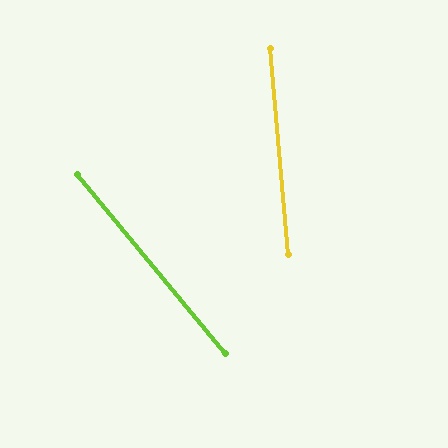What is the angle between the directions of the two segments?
Approximately 35 degrees.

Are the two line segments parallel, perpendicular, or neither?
Neither parallel nor perpendicular — they differ by about 35°.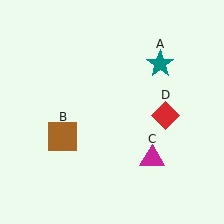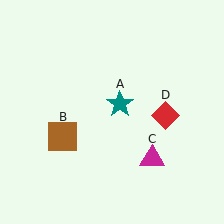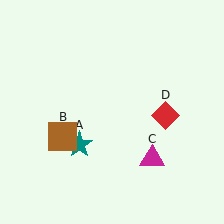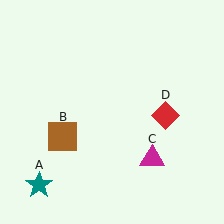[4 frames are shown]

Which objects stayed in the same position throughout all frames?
Brown square (object B) and magenta triangle (object C) and red diamond (object D) remained stationary.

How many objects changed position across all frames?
1 object changed position: teal star (object A).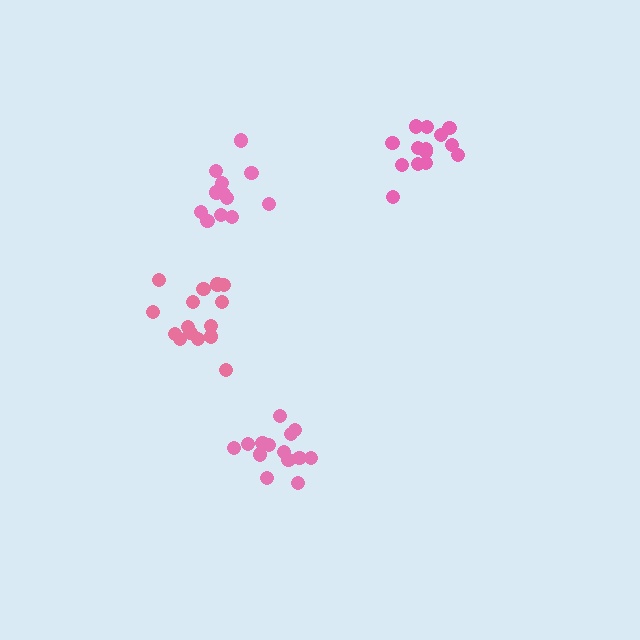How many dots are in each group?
Group 1: 14 dots, Group 2: 15 dots, Group 3: 14 dots, Group 4: 12 dots (55 total).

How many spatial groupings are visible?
There are 4 spatial groupings.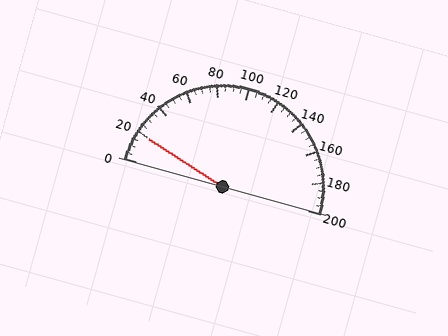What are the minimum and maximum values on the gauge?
The gauge ranges from 0 to 200.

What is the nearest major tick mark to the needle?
The nearest major tick mark is 20.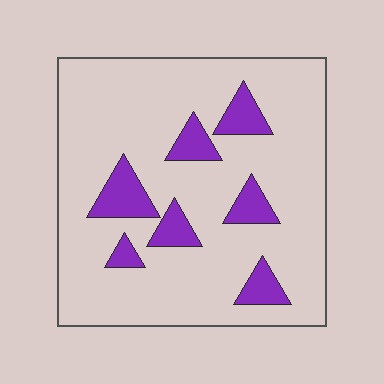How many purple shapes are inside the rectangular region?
7.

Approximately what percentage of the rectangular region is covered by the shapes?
Approximately 15%.